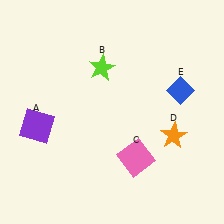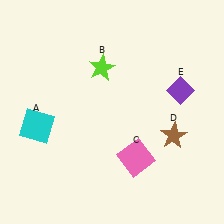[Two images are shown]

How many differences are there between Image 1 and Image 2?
There are 3 differences between the two images.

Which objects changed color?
A changed from purple to cyan. D changed from orange to brown. E changed from blue to purple.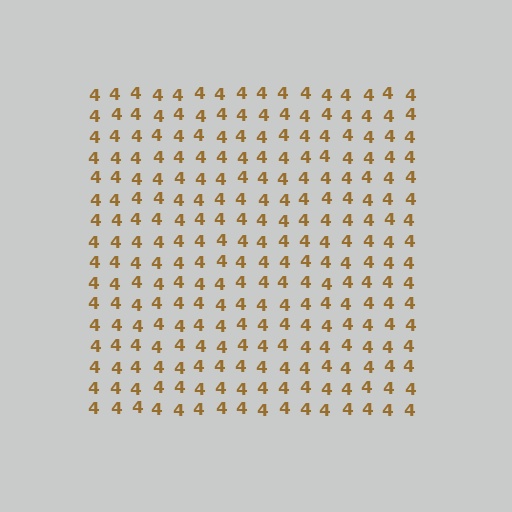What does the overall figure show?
The overall figure shows a square.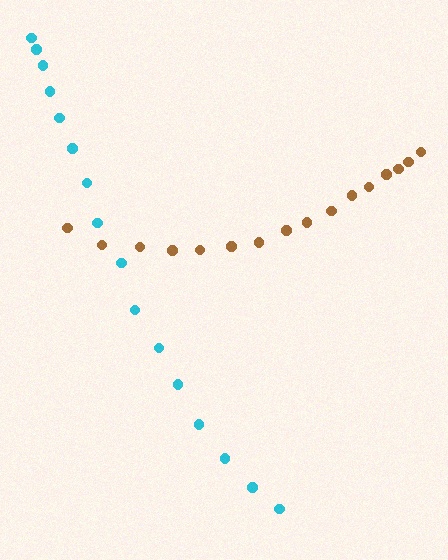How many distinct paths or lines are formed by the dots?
There are 2 distinct paths.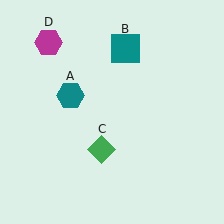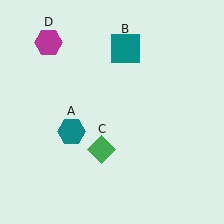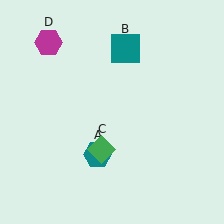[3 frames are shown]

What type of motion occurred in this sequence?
The teal hexagon (object A) rotated counterclockwise around the center of the scene.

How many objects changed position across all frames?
1 object changed position: teal hexagon (object A).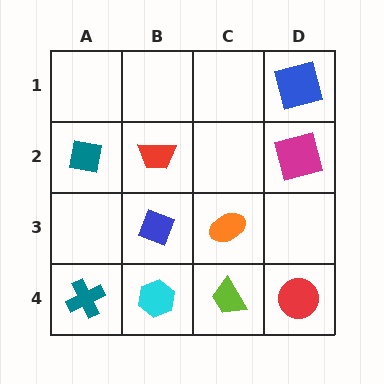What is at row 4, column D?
A red circle.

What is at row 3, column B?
A blue diamond.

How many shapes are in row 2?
3 shapes.